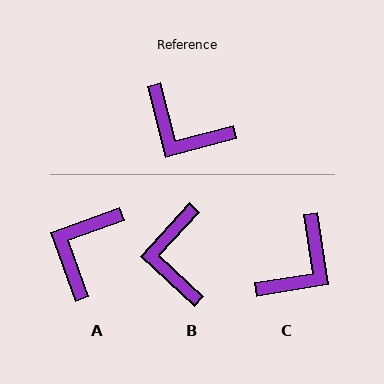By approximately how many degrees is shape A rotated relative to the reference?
Approximately 85 degrees clockwise.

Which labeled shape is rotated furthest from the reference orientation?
A, about 85 degrees away.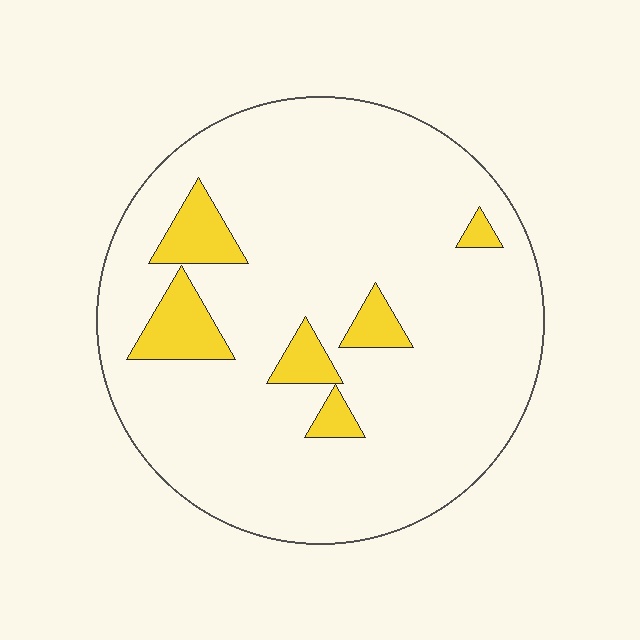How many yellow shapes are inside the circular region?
6.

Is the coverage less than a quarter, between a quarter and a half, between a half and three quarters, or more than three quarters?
Less than a quarter.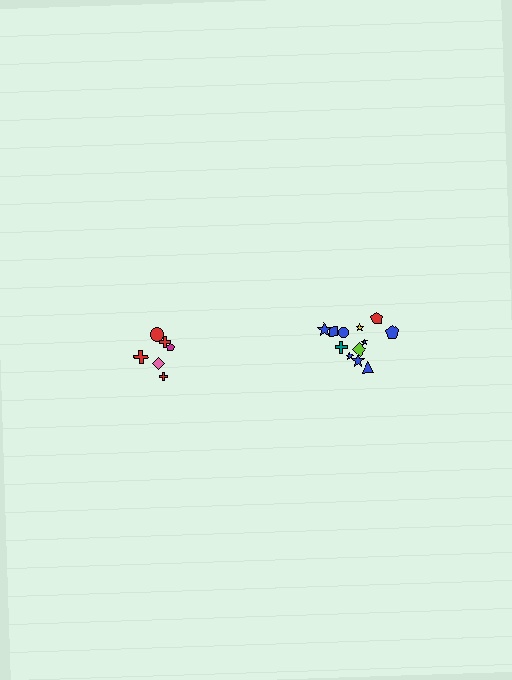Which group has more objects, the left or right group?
The right group.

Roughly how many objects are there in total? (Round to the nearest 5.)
Roughly 20 objects in total.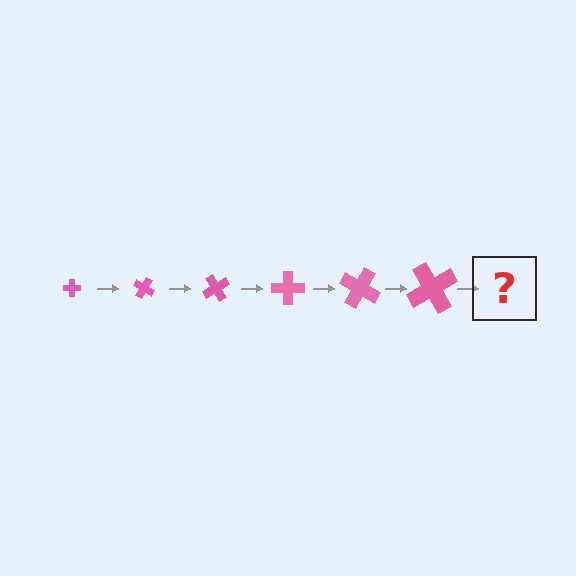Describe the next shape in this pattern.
It should be a cross, larger than the previous one and rotated 180 degrees from the start.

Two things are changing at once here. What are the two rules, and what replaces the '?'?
The two rules are that the cross grows larger each step and it rotates 30 degrees each step. The '?' should be a cross, larger than the previous one and rotated 180 degrees from the start.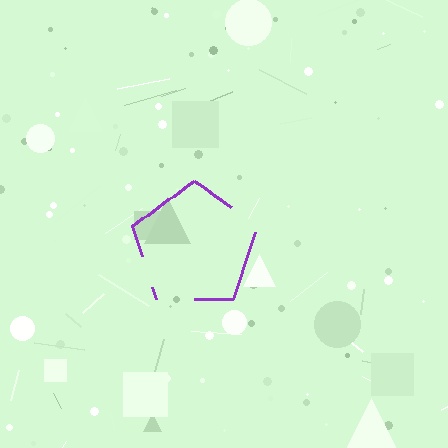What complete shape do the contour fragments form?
The contour fragments form a pentagon.